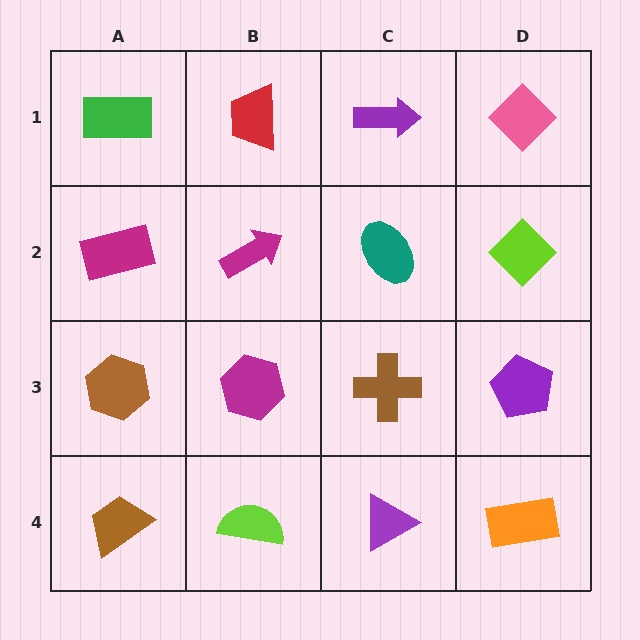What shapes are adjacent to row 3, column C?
A teal ellipse (row 2, column C), a purple triangle (row 4, column C), a magenta hexagon (row 3, column B), a purple pentagon (row 3, column D).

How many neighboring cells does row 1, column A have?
2.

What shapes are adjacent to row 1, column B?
A magenta arrow (row 2, column B), a green rectangle (row 1, column A), a purple arrow (row 1, column C).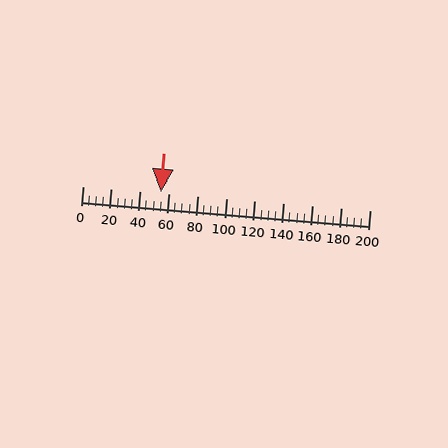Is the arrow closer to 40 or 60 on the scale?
The arrow is closer to 60.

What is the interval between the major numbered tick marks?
The major tick marks are spaced 20 units apart.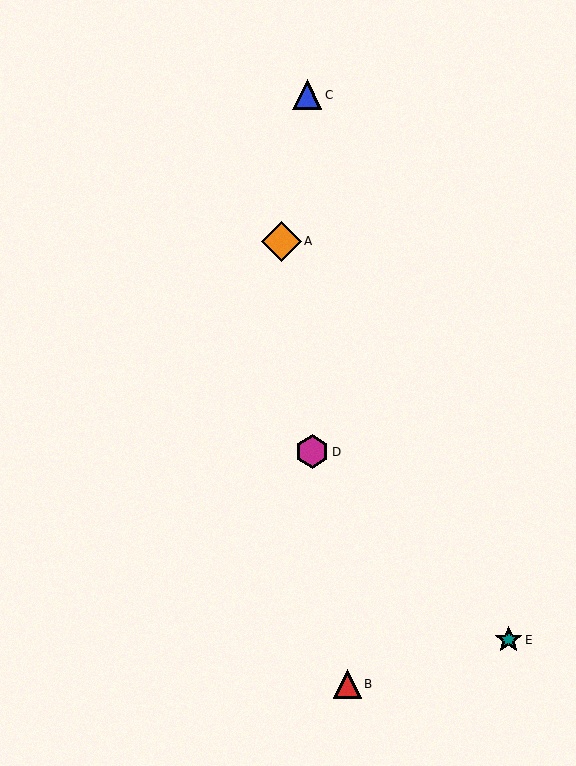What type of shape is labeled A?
Shape A is an orange diamond.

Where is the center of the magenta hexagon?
The center of the magenta hexagon is at (312, 452).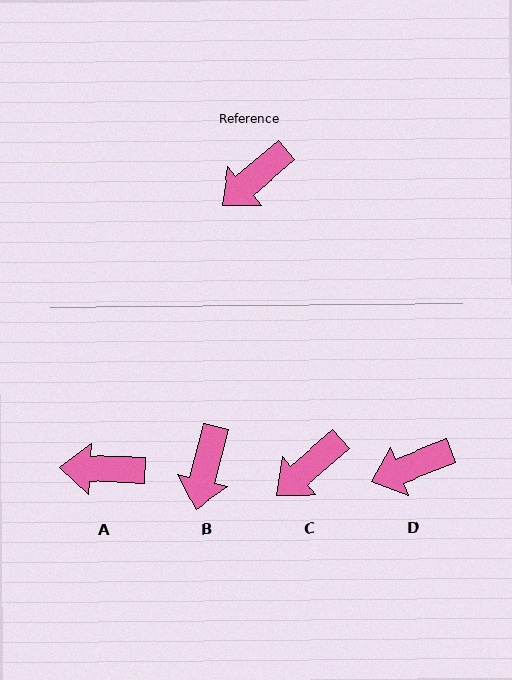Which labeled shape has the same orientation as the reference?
C.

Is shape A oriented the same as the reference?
No, it is off by about 44 degrees.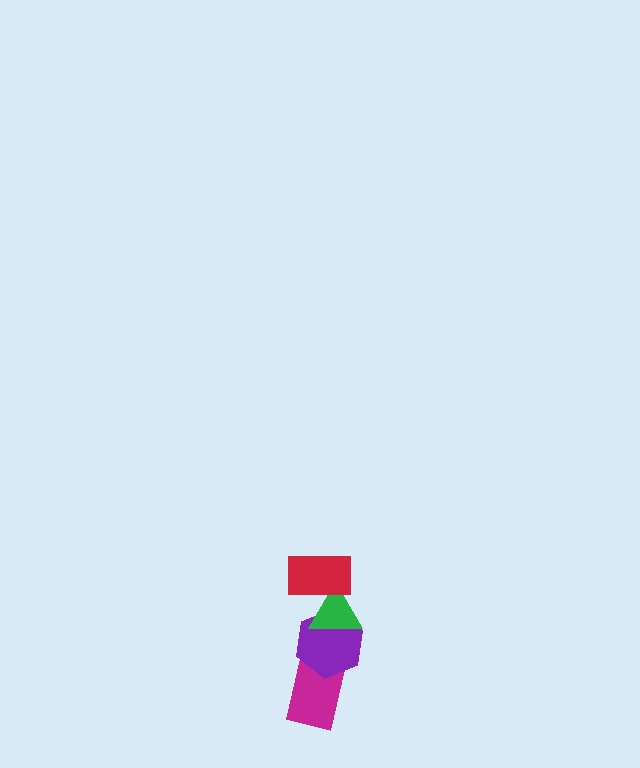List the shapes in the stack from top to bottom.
From top to bottom: the red rectangle, the green triangle, the purple hexagon, the magenta rectangle.